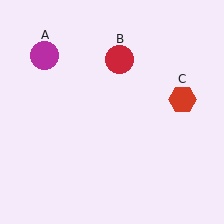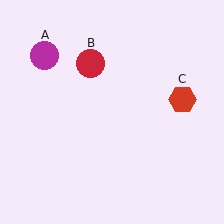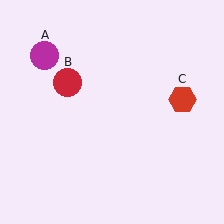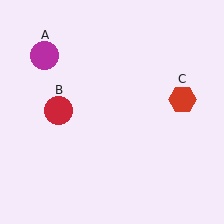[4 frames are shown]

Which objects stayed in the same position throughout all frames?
Magenta circle (object A) and red hexagon (object C) remained stationary.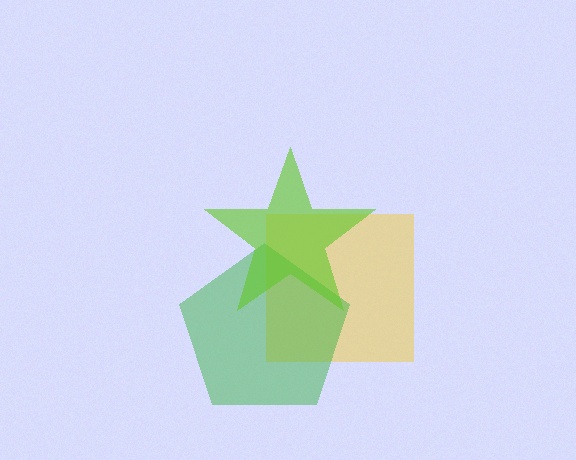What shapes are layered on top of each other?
The layered shapes are: a yellow square, a green pentagon, a lime star.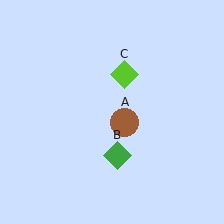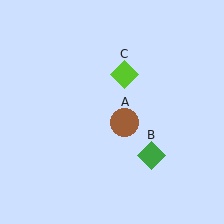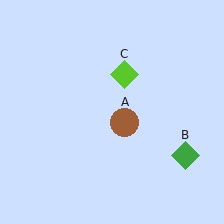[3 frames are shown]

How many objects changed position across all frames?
1 object changed position: green diamond (object B).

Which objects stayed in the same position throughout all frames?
Brown circle (object A) and lime diamond (object C) remained stationary.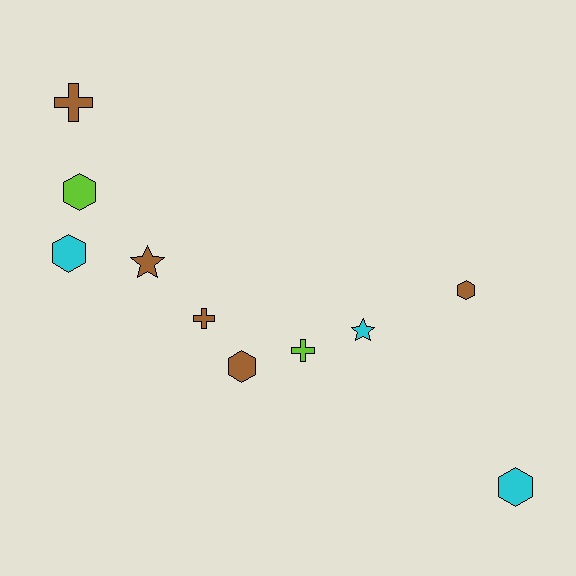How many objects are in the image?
There are 10 objects.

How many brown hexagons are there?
There are 2 brown hexagons.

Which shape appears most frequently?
Hexagon, with 5 objects.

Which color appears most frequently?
Brown, with 5 objects.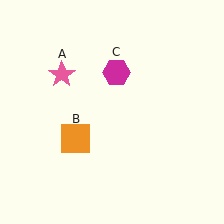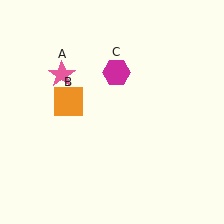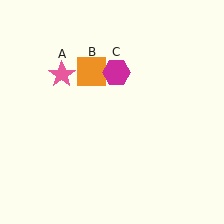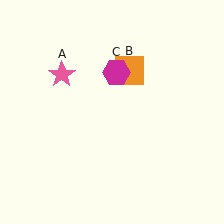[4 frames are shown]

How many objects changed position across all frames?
1 object changed position: orange square (object B).